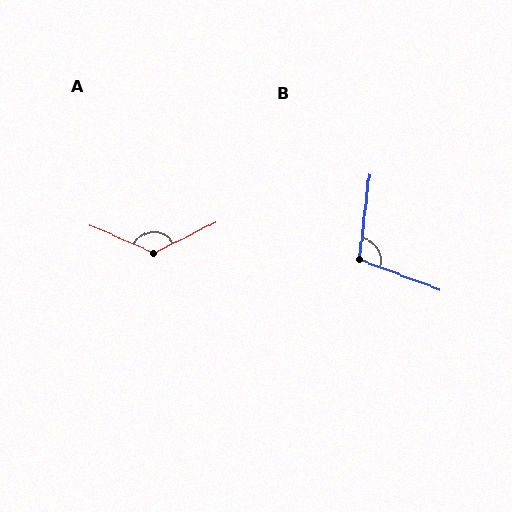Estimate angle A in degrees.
Approximately 130 degrees.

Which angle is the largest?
A, at approximately 130 degrees.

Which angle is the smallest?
B, at approximately 104 degrees.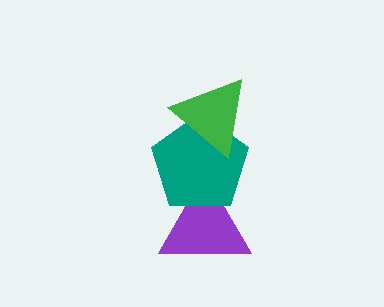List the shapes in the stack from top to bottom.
From top to bottom: the green triangle, the teal pentagon, the purple triangle.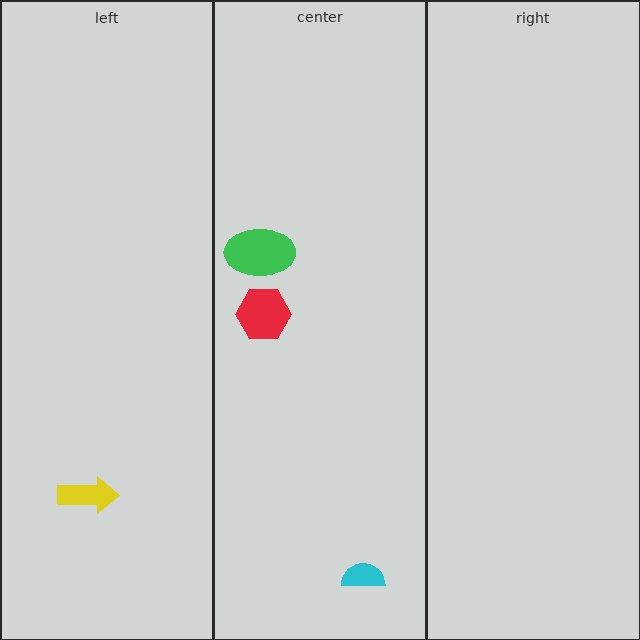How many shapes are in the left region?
1.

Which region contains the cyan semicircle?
The center region.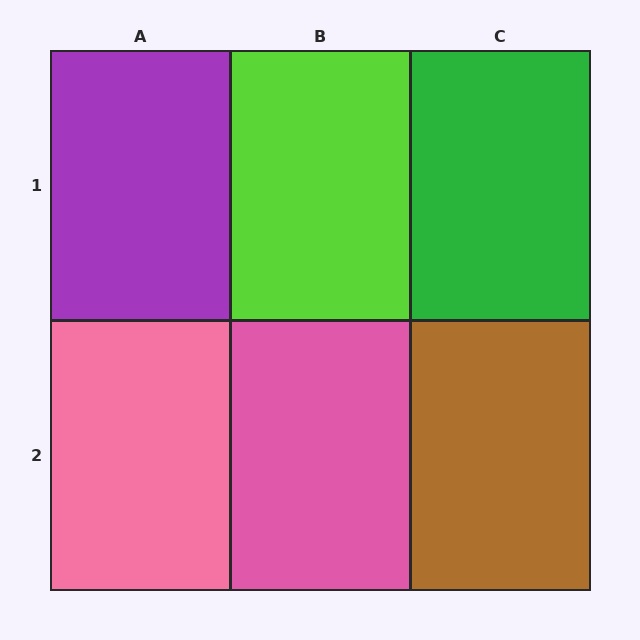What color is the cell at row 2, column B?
Pink.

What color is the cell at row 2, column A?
Pink.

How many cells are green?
1 cell is green.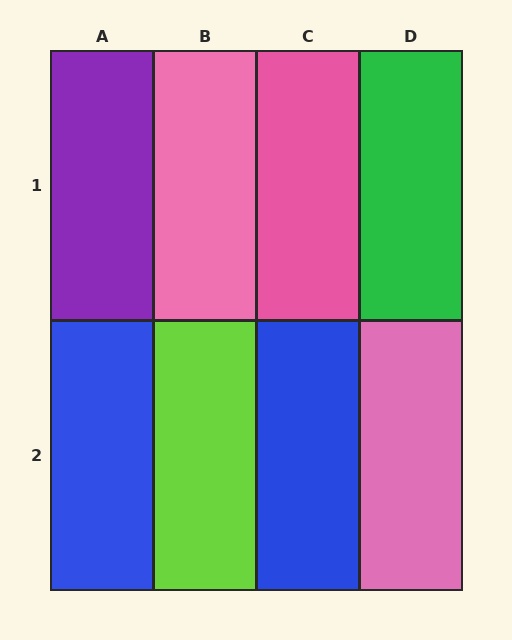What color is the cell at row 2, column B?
Lime.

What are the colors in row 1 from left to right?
Purple, pink, pink, green.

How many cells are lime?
1 cell is lime.